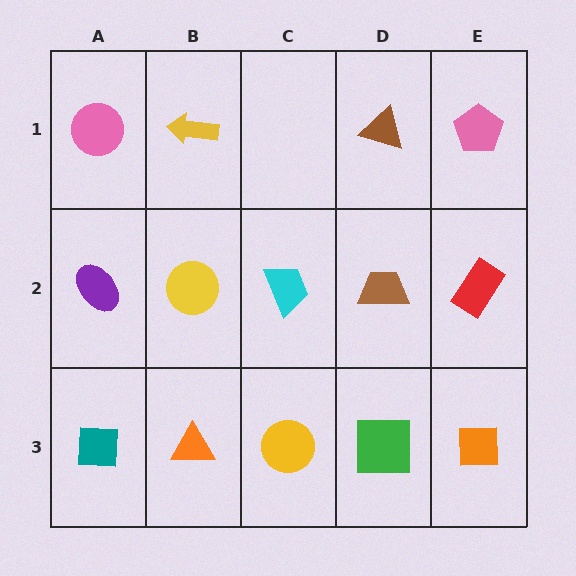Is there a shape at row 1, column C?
No, that cell is empty.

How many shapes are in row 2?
5 shapes.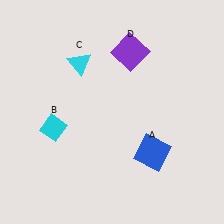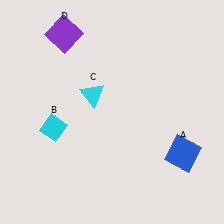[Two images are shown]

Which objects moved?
The objects that moved are: the blue square (A), the cyan triangle (C), the purple square (D).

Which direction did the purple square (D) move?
The purple square (D) moved left.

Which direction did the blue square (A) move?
The blue square (A) moved right.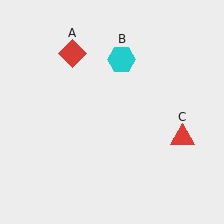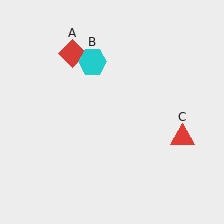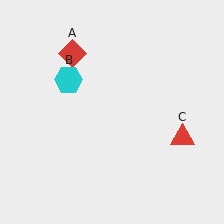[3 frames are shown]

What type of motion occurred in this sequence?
The cyan hexagon (object B) rotated counterclockwise around the center of the scene.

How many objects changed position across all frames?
1 object changed position: cyan hexagon (object B).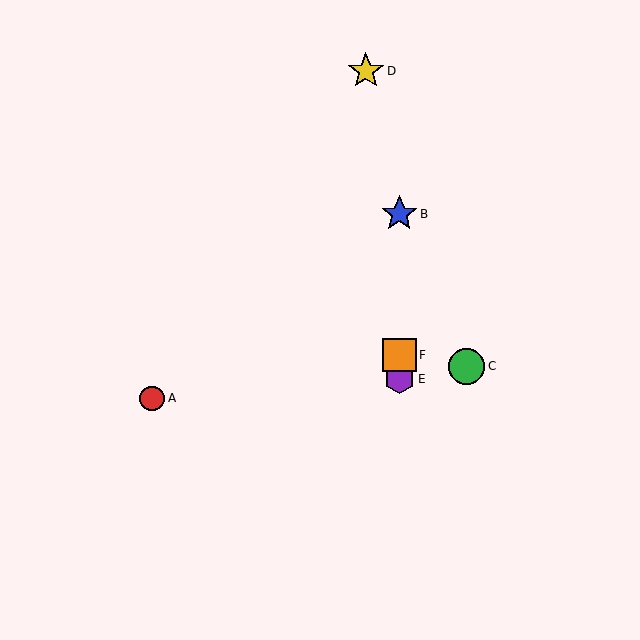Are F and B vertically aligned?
Yes, both are at x≈399.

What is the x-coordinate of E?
Object E is at x≈399.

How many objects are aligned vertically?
3 objects (B, E, F) are aligned vertically.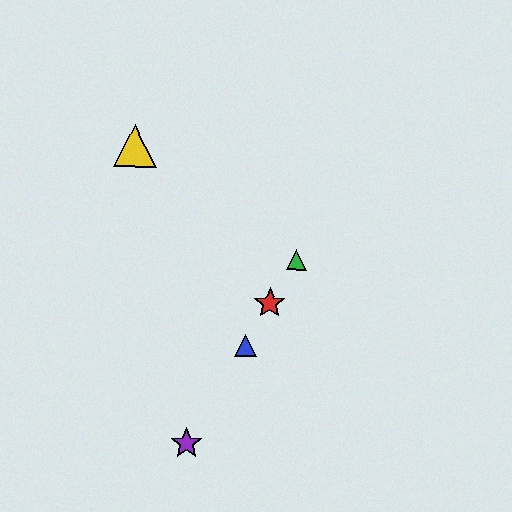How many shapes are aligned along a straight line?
4 shapes (the red star, the blue triangle, the green triangle, the purple star) are aligned along a straight line.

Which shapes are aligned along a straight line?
The red star, the blue triangle, the green triangle, the purple star are aligned along a straight line.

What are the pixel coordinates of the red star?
The red star is at (270, 303).